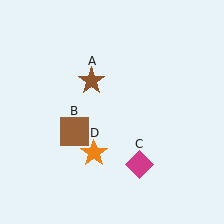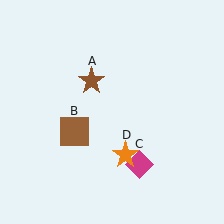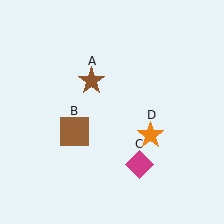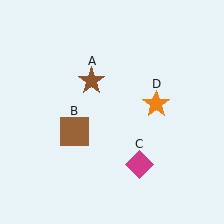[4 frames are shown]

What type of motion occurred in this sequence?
The orange star (object D) rotated counterclockwise around the center of the scene.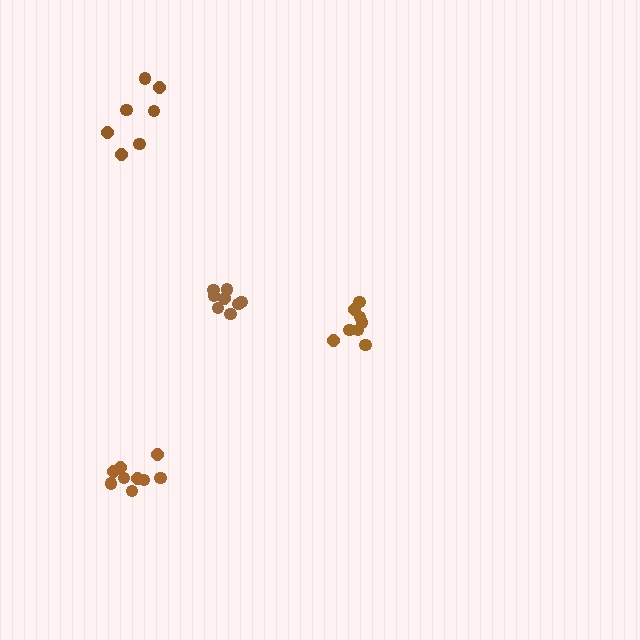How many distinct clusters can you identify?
There are 4 distinct clusters.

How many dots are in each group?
Group 1: 9 dots, Group 2: 8 dots, Group 3: 7 dots, Group 4: 9 dots (33 total).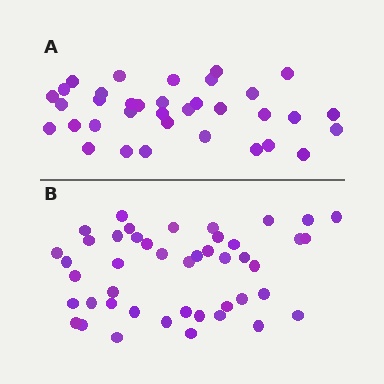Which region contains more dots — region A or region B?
Region B (the bottom region) has more dots.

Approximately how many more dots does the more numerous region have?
Region B has roughly 10 or so more dots than region A.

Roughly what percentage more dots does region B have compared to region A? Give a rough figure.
About 30% more.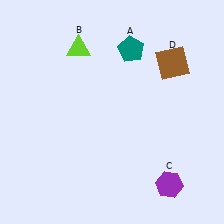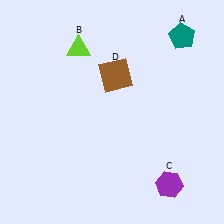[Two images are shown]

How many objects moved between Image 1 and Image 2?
2 objects moved between the two images.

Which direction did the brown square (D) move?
The brown square (D) moved left.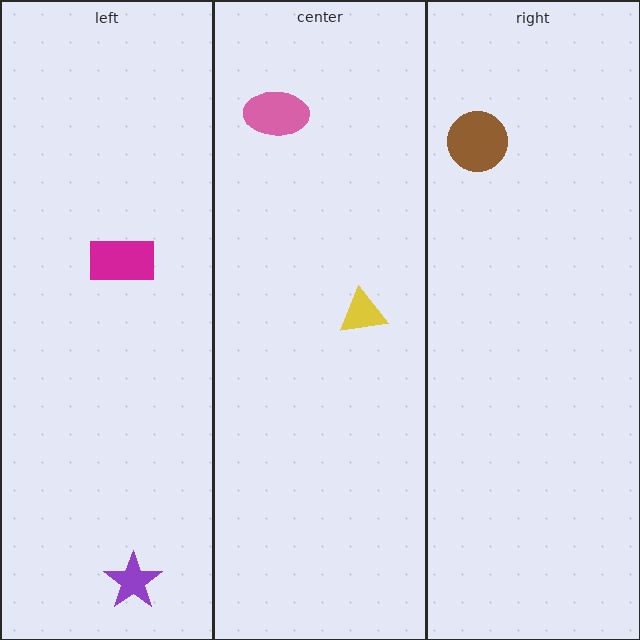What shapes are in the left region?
The purple star, the magenta rectangle.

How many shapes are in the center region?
2.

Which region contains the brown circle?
The right region.